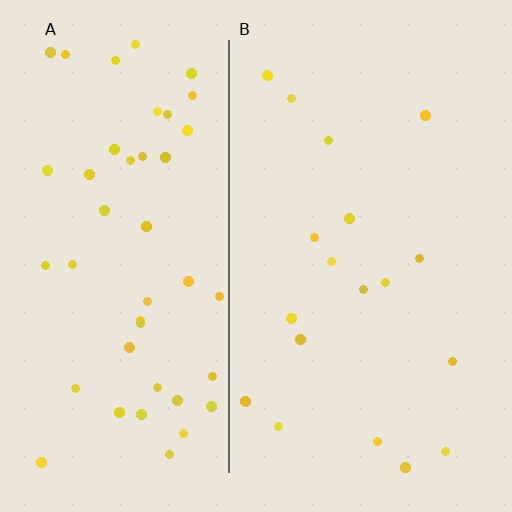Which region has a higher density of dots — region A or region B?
A (the left).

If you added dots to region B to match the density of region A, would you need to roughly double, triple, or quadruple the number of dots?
Approximately triple.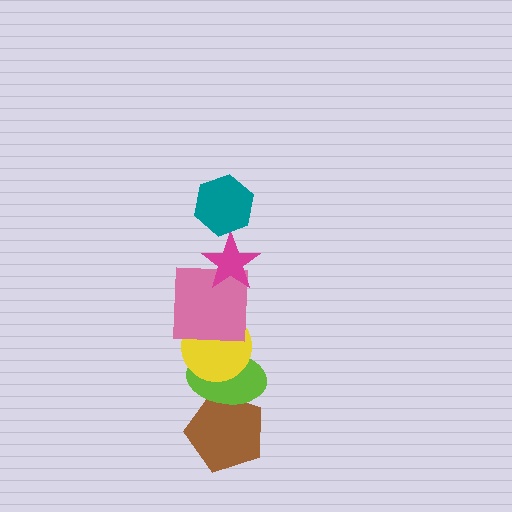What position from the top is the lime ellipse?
The lime ellipse is 5th from the top.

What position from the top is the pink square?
The pink square is 3rd from the top.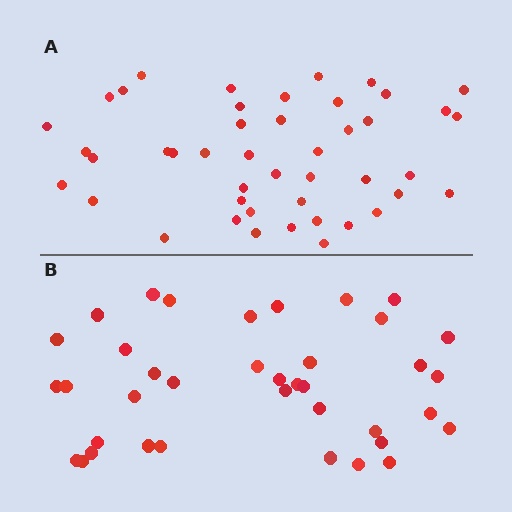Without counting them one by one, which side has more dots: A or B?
Region A (the top region) has more dots.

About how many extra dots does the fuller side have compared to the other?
Region A has roughly 8 or so more dots than region B.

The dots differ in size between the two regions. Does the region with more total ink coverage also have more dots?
No. Region B has more total ink coverage because its dots are larger, but region A actually contains more individual dots. Total area can be misleading — the number of items is what matters here.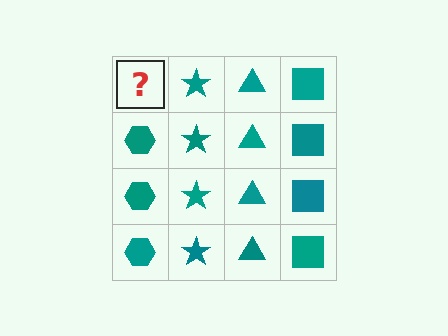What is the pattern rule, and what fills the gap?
The rule is that each column has a consistent shape. The gap should be filled with a teal hexagon.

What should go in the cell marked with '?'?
The missing cell should contain a teal hexagon.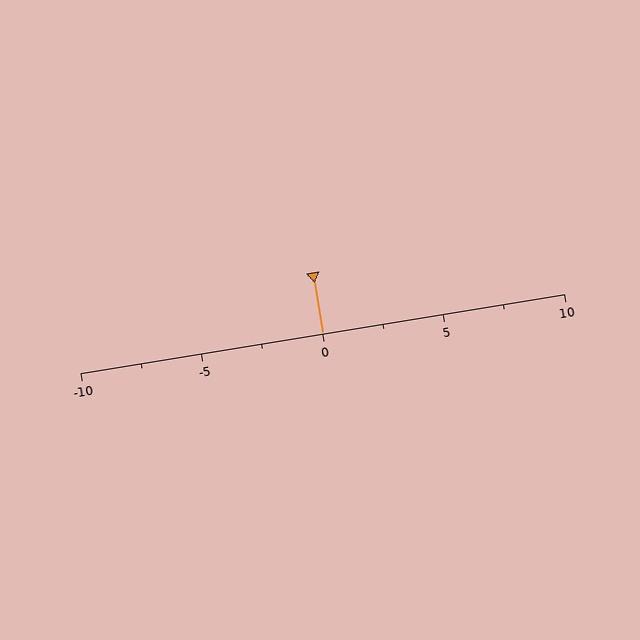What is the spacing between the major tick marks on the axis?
The major ticks are spaced 5 apart.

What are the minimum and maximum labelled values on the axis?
The axis runs from -10 to 10.